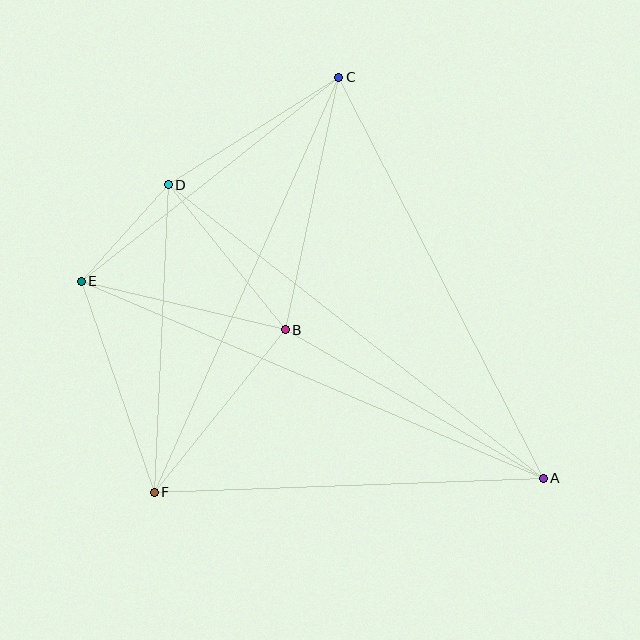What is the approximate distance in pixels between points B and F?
The distance between B and F is approximately 209 pixels.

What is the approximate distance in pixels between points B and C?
The distance between B and C is approximately 258 pixels.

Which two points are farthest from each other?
Points A and E are farthest from each other.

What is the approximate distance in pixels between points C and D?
The distance between C and D is approximately 201 pixels.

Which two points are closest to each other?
Points D and E are closest to each other.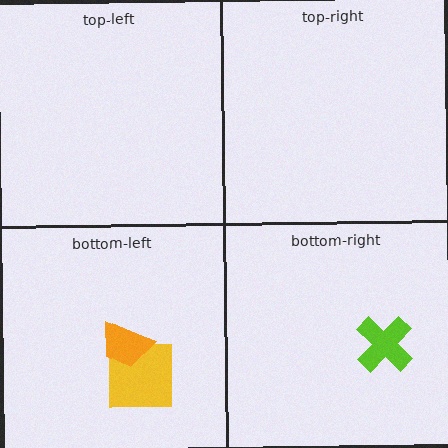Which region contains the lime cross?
The bottom-right region.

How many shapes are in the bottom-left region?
2.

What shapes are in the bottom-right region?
The lime cross.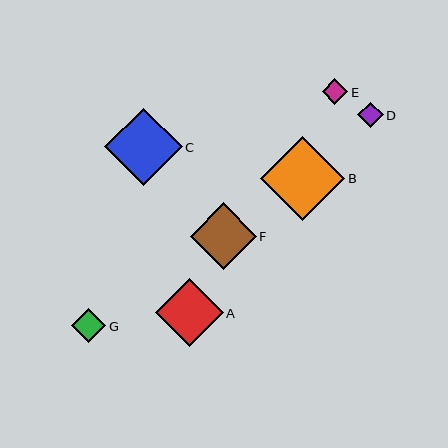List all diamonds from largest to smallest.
From largest to smallest: B, C, A, F, G, E, D.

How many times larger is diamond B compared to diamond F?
Diamond B is approximately 1.3 times the size of diamond F.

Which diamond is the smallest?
Diamond D is the smallest with a size of approximately 25 pixels.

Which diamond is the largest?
Diamond B is the largest with a size of approximately 84 pixels.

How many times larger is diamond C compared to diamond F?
Diamond C is approximately 1.2 times the size of diamond F.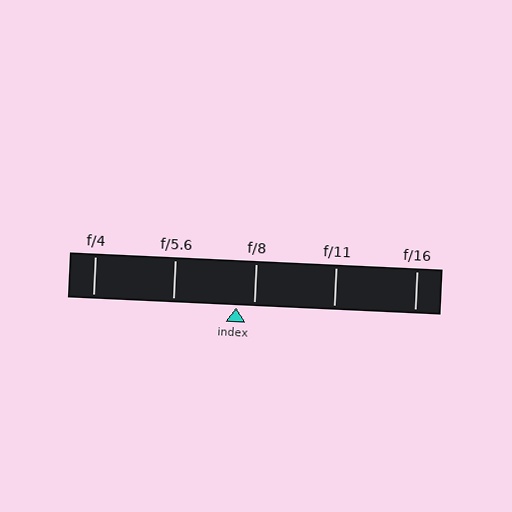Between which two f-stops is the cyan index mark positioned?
The index mark is between f/5.6 and f/8.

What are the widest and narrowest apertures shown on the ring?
The widest aperture shown is f/4 and the narrowest is f/16.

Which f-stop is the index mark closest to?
The index mark is closest to f/8.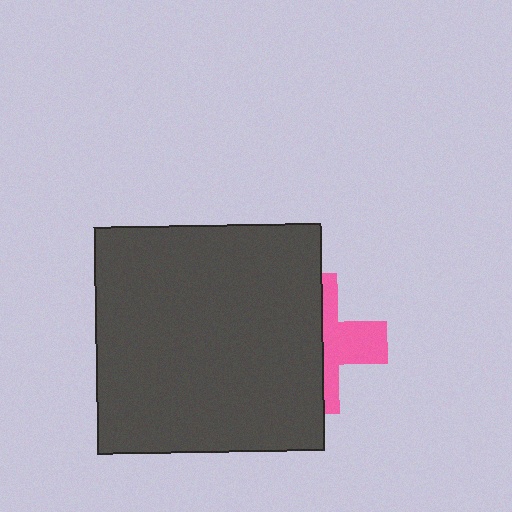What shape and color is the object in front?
The object in front is a dark gray square.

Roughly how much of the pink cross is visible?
A small part of it is visible (roughly 43%).